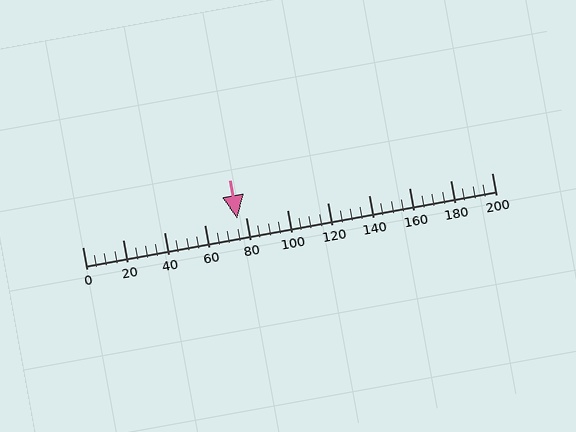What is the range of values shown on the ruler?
The ruler shows values from 0 to 200.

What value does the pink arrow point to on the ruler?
The pink arrow points to approximately 76.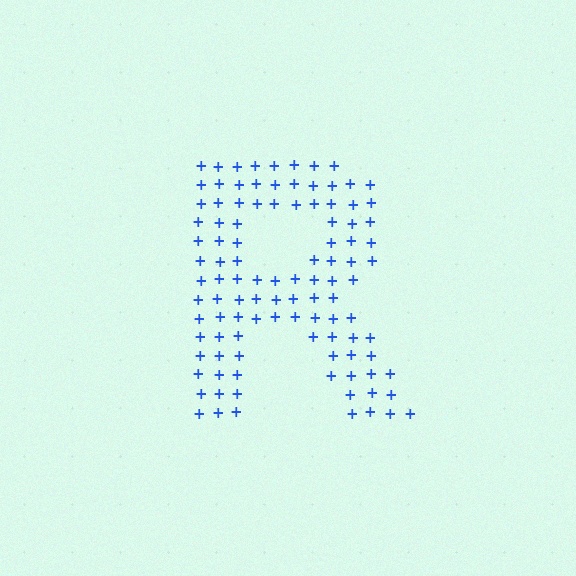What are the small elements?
The small elements are plus signs.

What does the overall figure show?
The overall figure shows the letter R.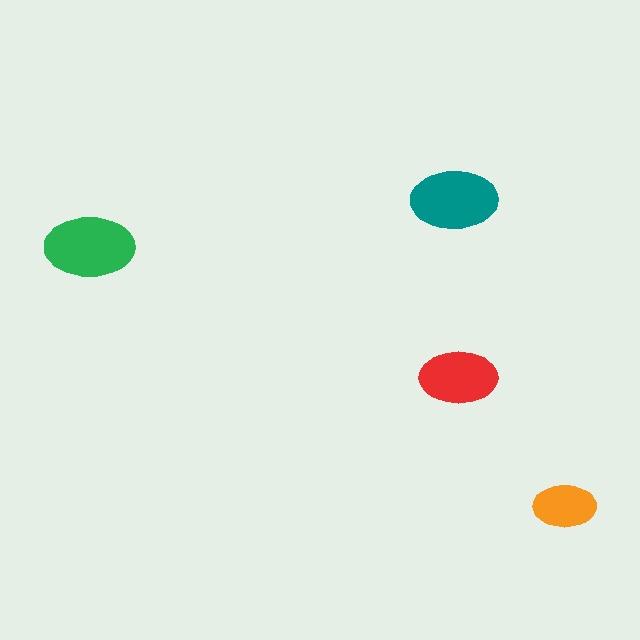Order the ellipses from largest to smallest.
the green one, the teal one, the red one, the orange one.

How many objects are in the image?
There are 4 objects in the image.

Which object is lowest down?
The orange ellipse is bottommost.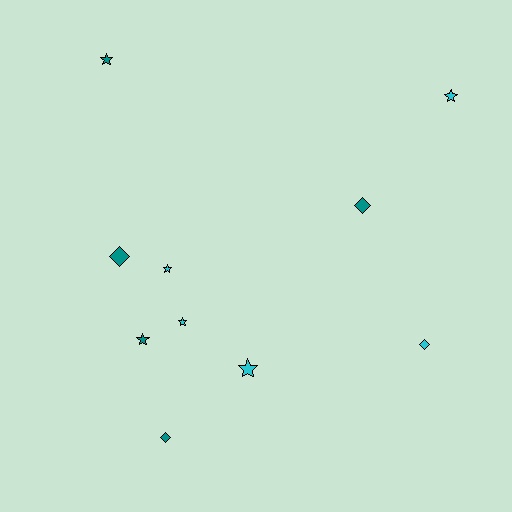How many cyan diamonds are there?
There is 1 cyan diamond.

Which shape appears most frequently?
Star, with 6 objects.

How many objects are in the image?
There are 10 objects.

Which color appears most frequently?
Cyan, with 5 objects.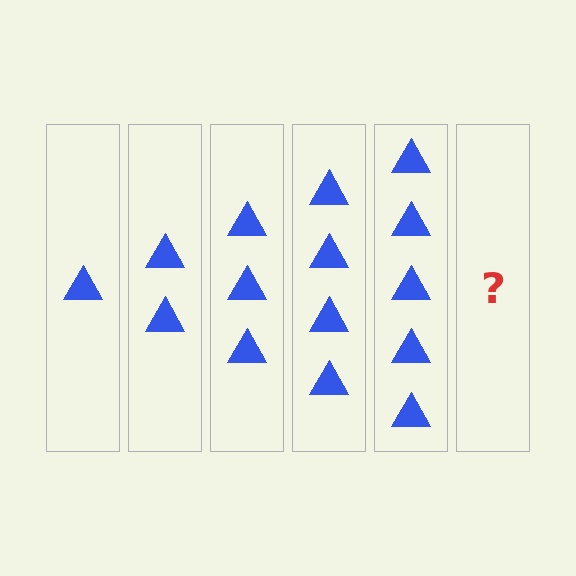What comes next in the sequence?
The next element should be 6 triangles.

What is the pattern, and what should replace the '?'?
The pattern is that each step adds one more triangle. The '?' should be 6 triangles.